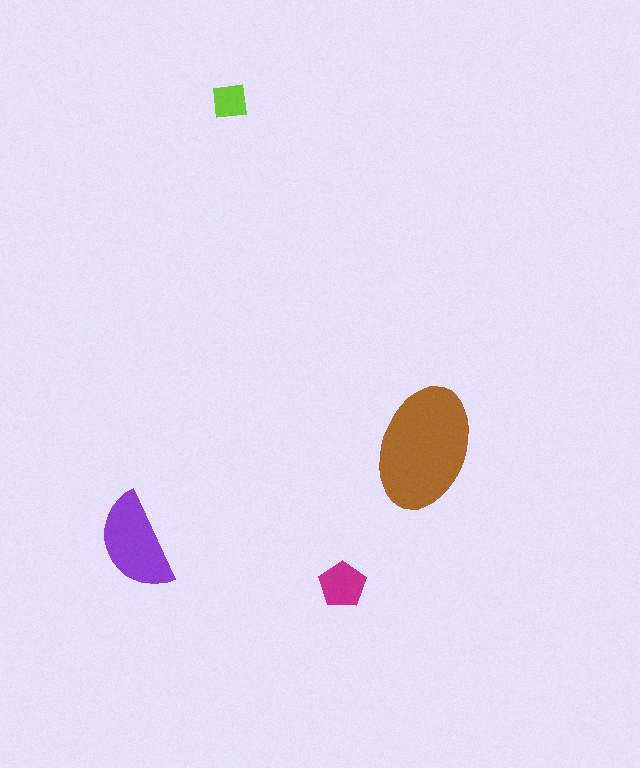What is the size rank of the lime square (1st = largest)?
4th.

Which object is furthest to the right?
The brown ellipse is rightmost.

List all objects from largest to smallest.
The brown ellipse, the purple semicircle, the magenta pentagon, the lime square.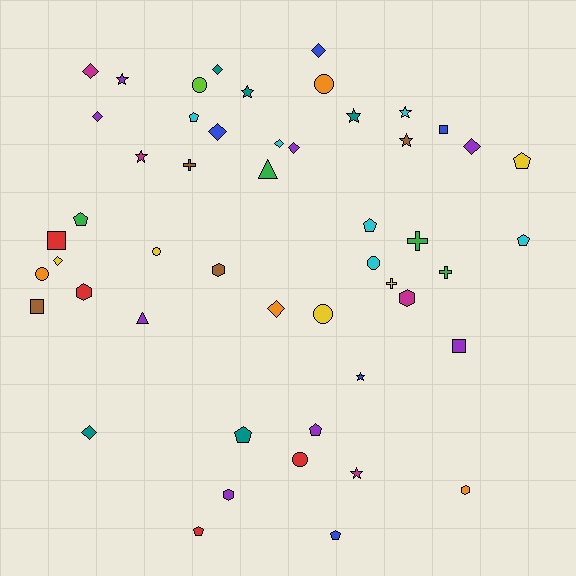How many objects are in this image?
There are 50 objects.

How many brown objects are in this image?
There are 4 brown objects.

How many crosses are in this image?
There are 4 crosses.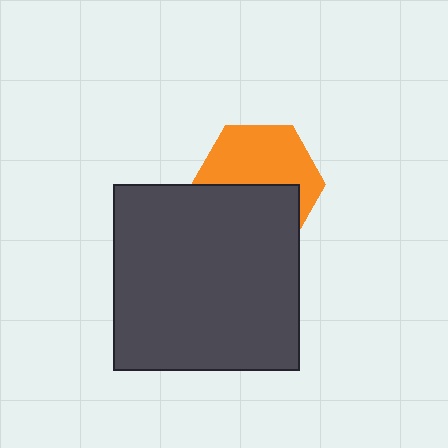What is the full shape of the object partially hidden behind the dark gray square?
The partially hidden object is an orange hexagon.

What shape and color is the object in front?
The object in front is a dark gray square.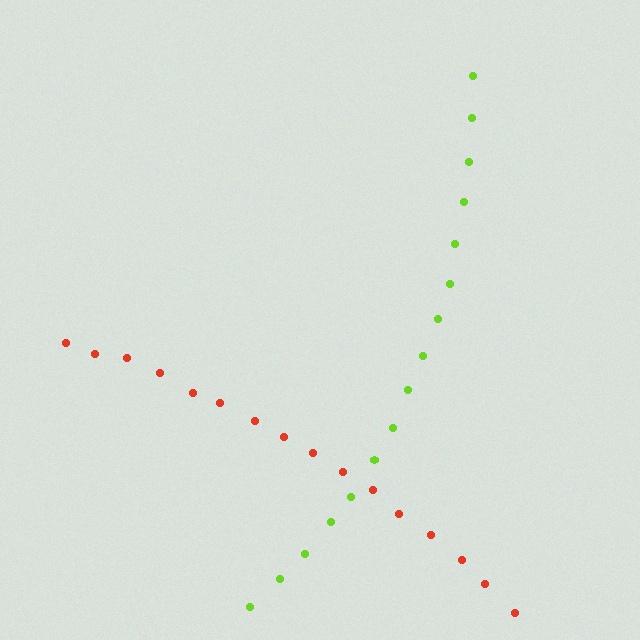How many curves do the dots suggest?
There are 2 distinct paths.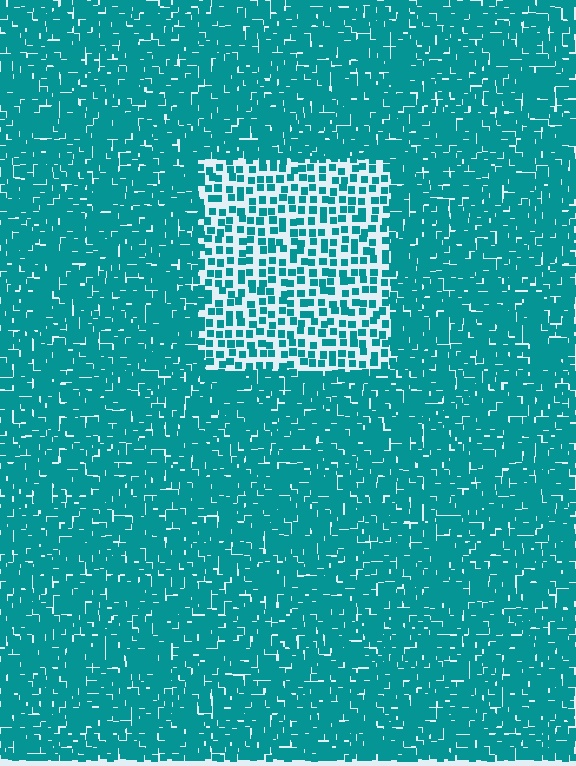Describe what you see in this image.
The image contains small teal elements arranged at two different densities. A rectangle-shaped region is visible where the elements are less densely packed than the surrounding area.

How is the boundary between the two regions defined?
The boundary is defined by a change in element density (approximately 2.4x ratio). All elements are the same color, size, and shape.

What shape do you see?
I see a rectangle.